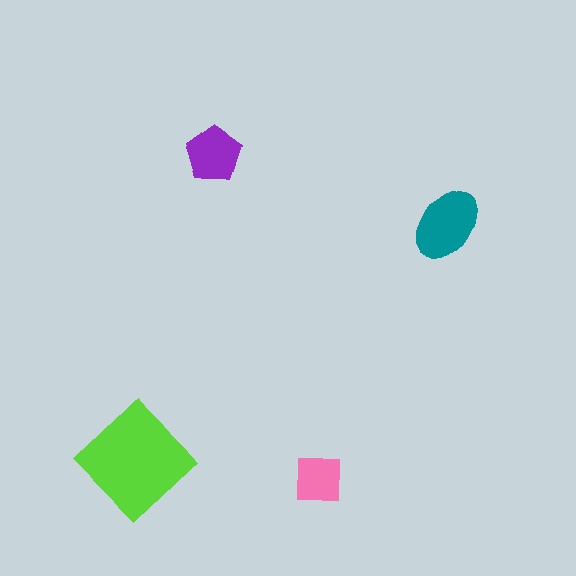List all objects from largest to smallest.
The lime diamond, the teal ellipse, the purple pentagon, the pink square.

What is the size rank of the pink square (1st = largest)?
4th.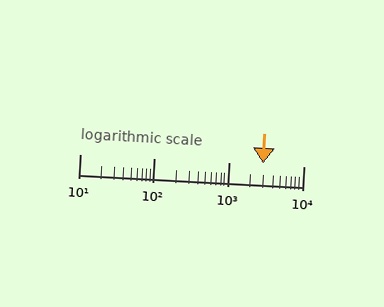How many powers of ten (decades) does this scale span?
The scale spans 3 decades, from 10 to 10000.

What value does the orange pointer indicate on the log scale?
The pointer indicates approximately 2900.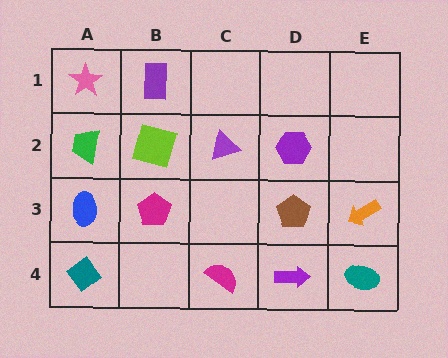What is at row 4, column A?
A teal diamond.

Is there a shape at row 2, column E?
No, that cell is empty.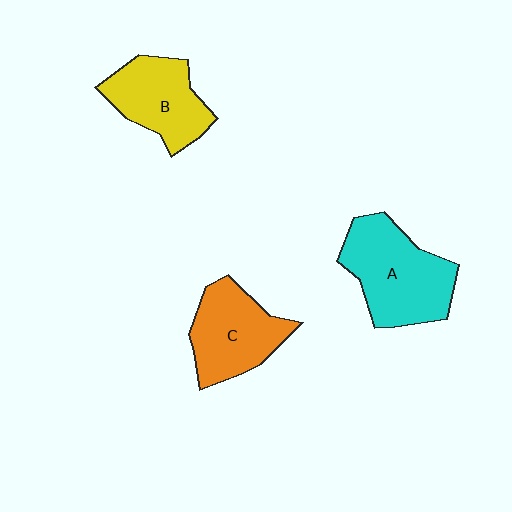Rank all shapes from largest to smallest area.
From largest to smallest: A (cyan), C (orange), B (yellow).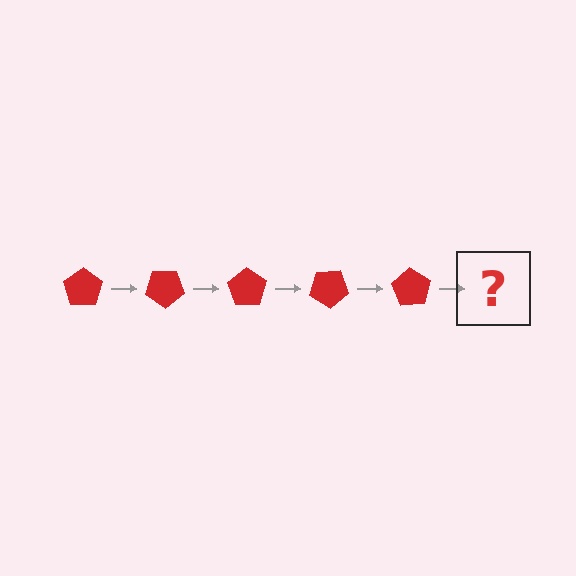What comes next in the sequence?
The next element should be a red pentagon rotated 175 degrees.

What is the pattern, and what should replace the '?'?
The pattern is that the pentagon rotates 35 degrees each step. The '?' should be a red pentagon rotated 175 degrees.